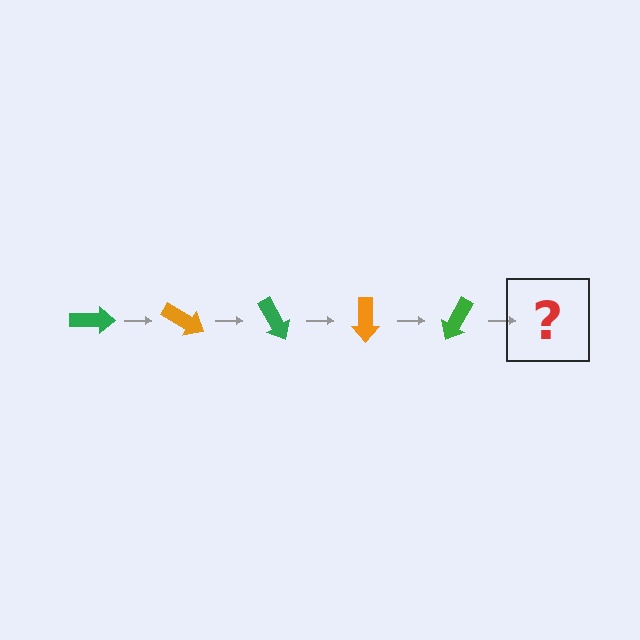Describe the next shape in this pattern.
It should be an orange arrow, rotated 150 degrees from the start.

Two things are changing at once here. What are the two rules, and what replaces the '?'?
The two rules are that it rotates 30 degrees each step and the color cycles through green and orange. The '?' should be an orange arrow, rotated 150 degrees from the start.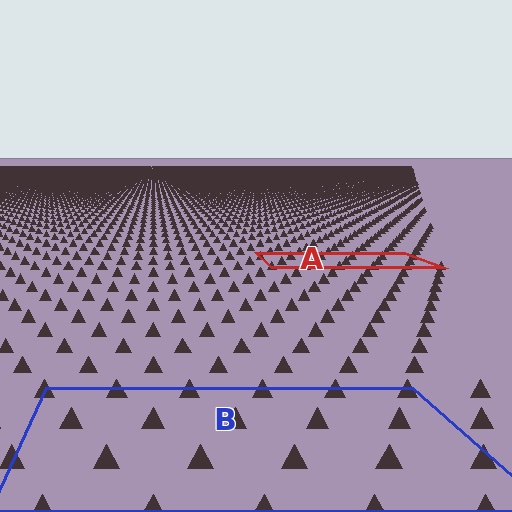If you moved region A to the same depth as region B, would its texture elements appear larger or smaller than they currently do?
They would appear larger. At a closer depth, the same texture elements are projected at a bigger on-screen size.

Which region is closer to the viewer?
Region B is closer. The texture elements there are larger and more spread out.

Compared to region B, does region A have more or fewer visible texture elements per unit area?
Region A has more texture elements per unit area — they are packed more densely because it is farther away.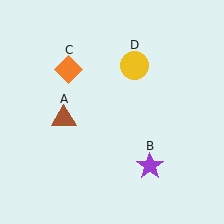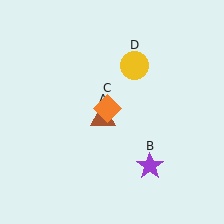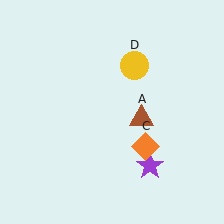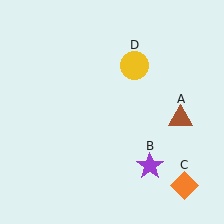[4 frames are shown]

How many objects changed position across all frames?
2 objects changed position: brown triangle (object A), orange diamond (object C).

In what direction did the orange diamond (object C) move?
The orange diamond (object C) moved down and to the right.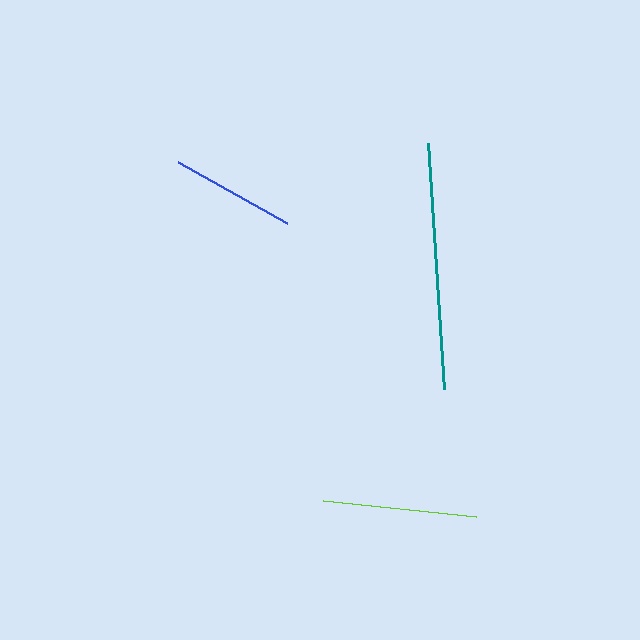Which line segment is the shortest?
The blue line is the shortest at approximately 125 pixels.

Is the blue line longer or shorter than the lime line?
The lime line is longer than the blue line.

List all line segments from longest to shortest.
From longest to shortest: teal, lime, blue.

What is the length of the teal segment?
The teal segment is approximately 247 pixels long.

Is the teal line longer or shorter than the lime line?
The teal line is longer than the lime line.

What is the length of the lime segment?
The lime segment is approximately 153 pixels long.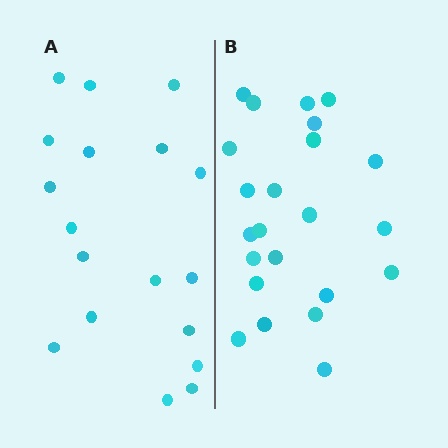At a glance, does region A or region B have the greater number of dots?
Region B (the right region) has more dots.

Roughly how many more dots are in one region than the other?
Region B has about 5 more dots than region A.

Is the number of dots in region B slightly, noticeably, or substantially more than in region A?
Region B has noticeably more, but not dramatically so. The ratio is roughly 1.3 to 1.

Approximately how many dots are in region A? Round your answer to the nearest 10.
About 20 dots. (The exact count is 18, which rounds to 20.)